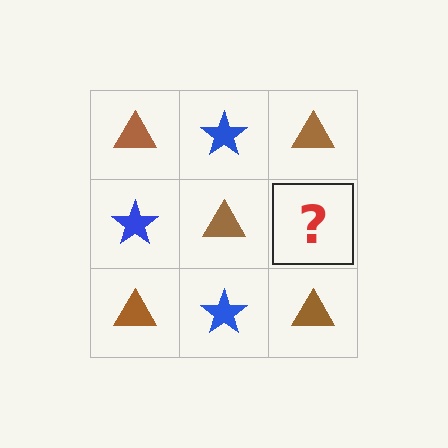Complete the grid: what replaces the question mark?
The question mark should be replaced with a blue star.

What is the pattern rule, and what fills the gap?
The rule is that it alternates brown triangle and blue star in a checkerboard pattern. The gap should be filled with a blue star.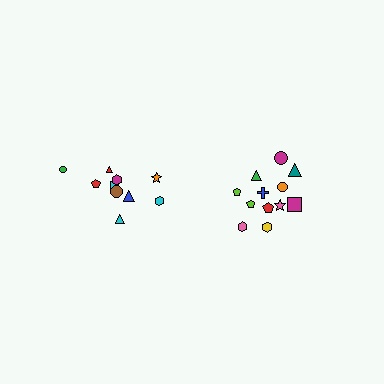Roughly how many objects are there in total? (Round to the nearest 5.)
Roughly 20 objects in total.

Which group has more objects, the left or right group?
The right group.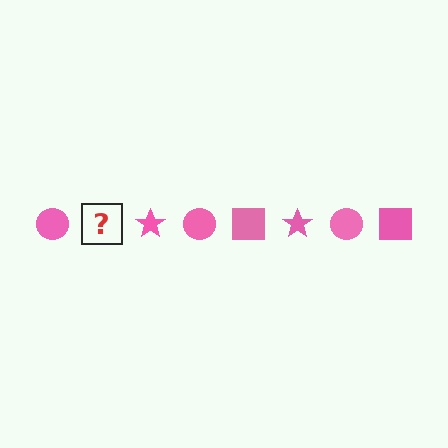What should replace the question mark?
The question mark should be replaced with a pink square.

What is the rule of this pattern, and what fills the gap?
The rule is that the pattern cycles through circle, square, star shapes in pink. The gap should be filled with a pink square.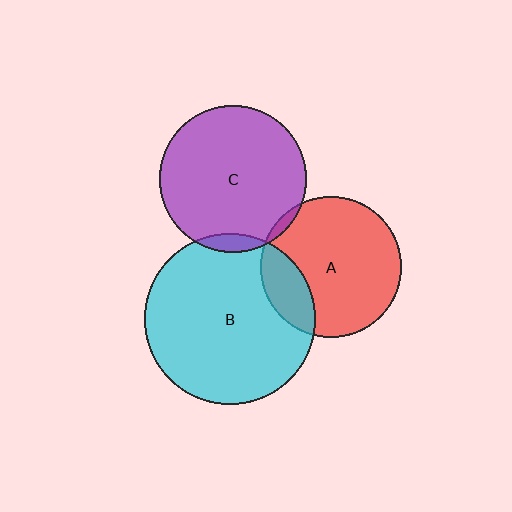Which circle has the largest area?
Circle B (cyan).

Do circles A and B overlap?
Yes.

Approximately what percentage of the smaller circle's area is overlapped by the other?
Approximately 20%.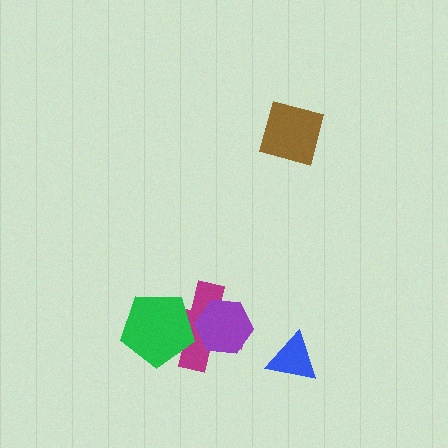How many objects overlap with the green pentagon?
1 object overlaps with the green pentagon.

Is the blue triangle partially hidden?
No, no other shape covers it.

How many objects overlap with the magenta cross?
2 objects overlap with the magenta cross.